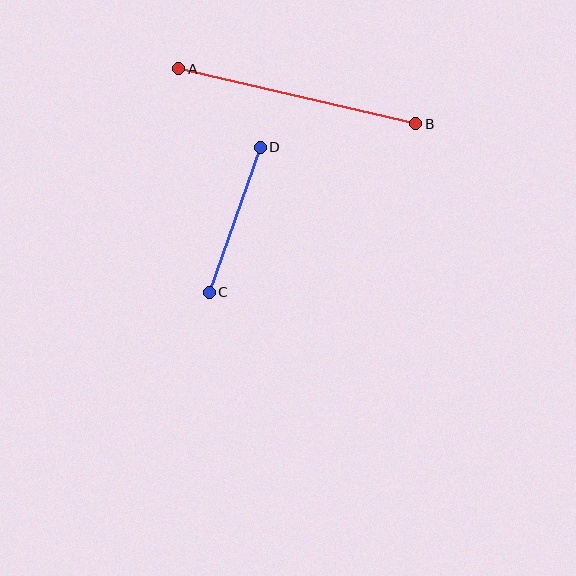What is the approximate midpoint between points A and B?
The midpoint is at approximately (297, 96) pixels.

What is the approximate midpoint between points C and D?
The midpoint is at approximately (235, 220) pixels.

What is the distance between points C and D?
The distance is approximately 154 pixels.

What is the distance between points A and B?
The distance is approximately 243 pixels.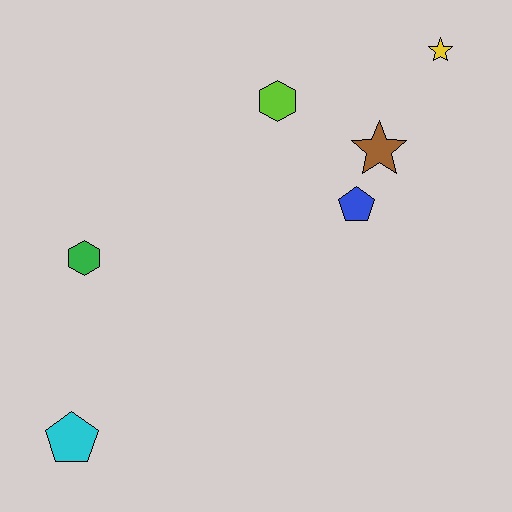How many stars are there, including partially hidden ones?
There are 2 stars.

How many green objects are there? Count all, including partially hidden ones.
There is 1 green object.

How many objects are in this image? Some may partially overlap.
There are 6 objects.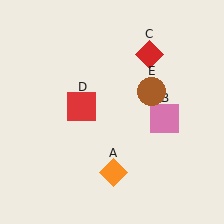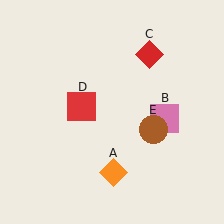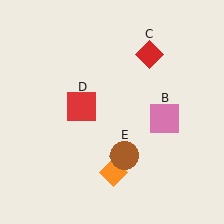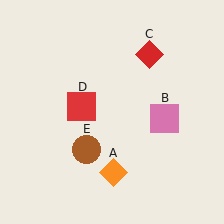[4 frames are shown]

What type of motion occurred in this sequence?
The brown circle (object E) rotated clockwise around the center of the scene.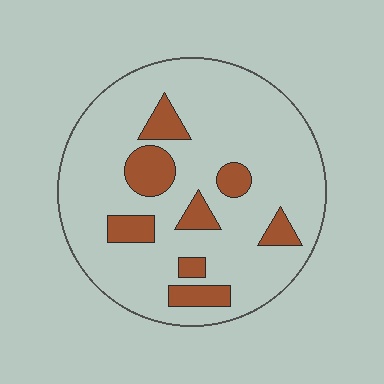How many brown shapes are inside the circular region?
8.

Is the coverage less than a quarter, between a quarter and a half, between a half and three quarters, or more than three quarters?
Less than a quarter.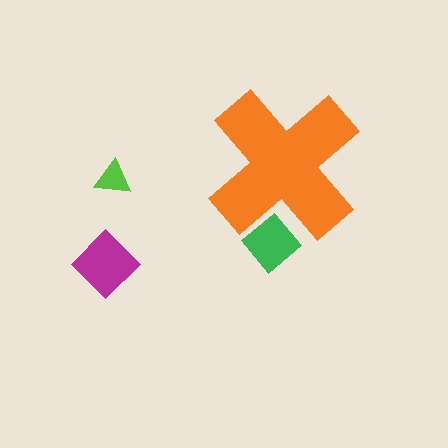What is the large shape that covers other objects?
An orange cross.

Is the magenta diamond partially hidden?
No, the magenta diamond is fully visible.